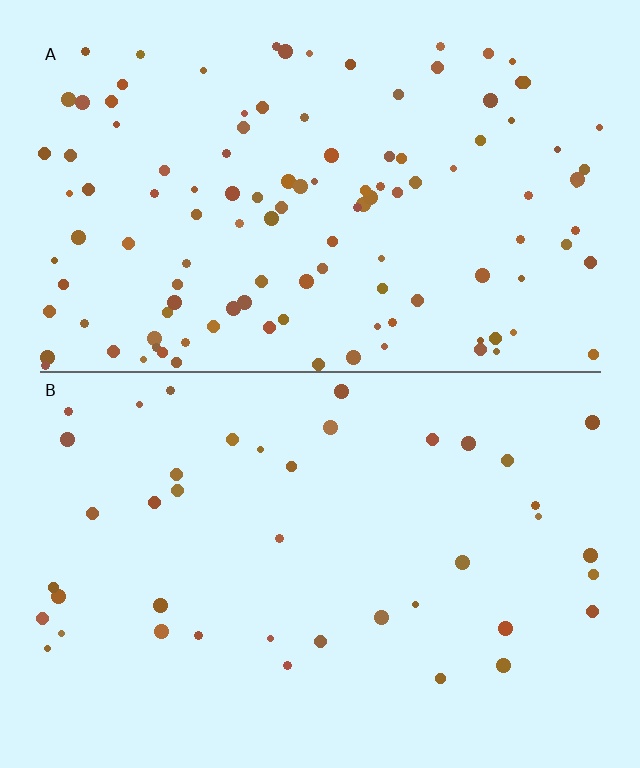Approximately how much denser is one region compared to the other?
Approximately 2.9× — region A over region B.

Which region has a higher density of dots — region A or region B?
A (the top).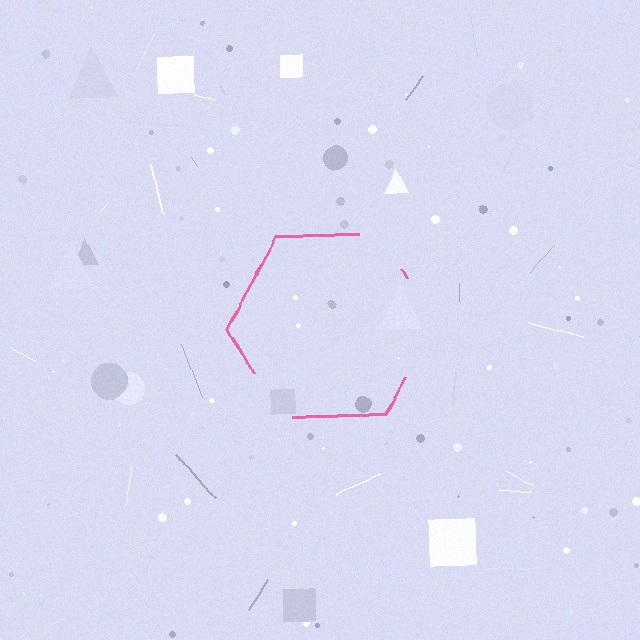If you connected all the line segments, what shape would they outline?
They would outline a hexagon.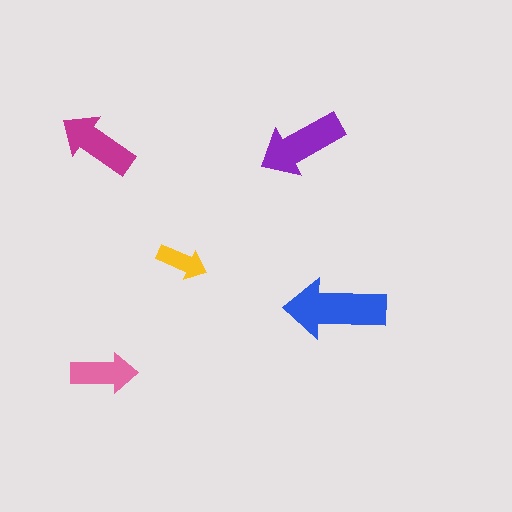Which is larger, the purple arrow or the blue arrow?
The blue one.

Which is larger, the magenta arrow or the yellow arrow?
The magenta one.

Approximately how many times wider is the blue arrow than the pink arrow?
About 1.5 times wider.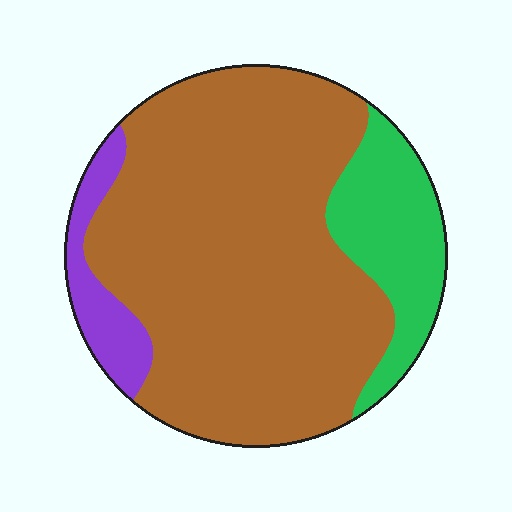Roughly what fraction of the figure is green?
Green takes up about one sixth (1/6) of the figure.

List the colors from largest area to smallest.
From largest to smallest: brown, green, purple.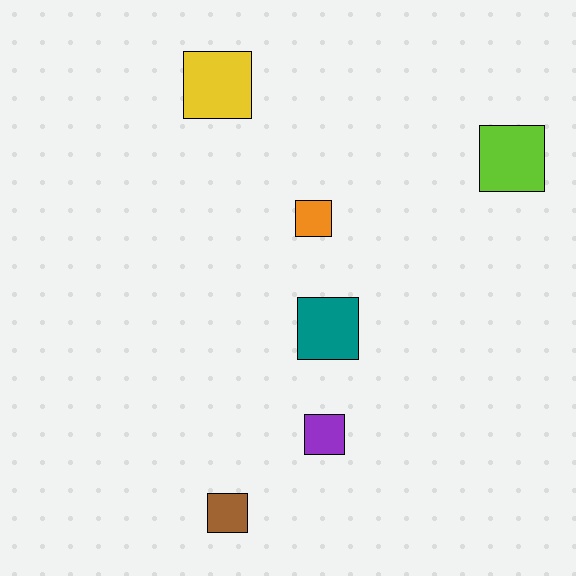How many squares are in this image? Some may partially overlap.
There are 6 squares.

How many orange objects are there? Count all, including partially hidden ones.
There is 1 orange object.